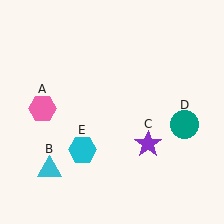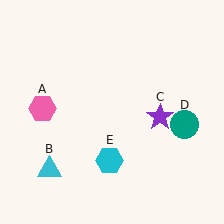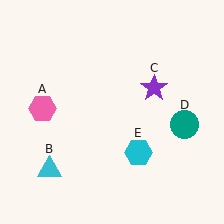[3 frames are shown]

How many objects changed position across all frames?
2 objects changed position: purple star (object C), cyan hexagon (object E).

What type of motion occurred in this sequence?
The purple star (object C), cyan hexagon (object E) rotated counterclockwise around the center of the scene.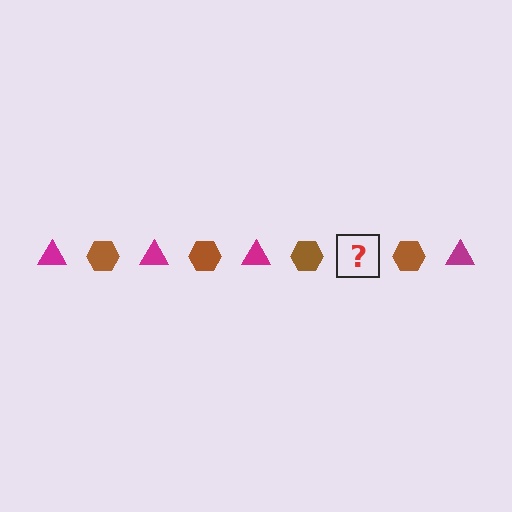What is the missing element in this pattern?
The missing element is a magenta triangle.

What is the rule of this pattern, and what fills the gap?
The rule is that the pattern alternates between magenta triangle and brown hexagon. The gap should be filled with a magenta triangle.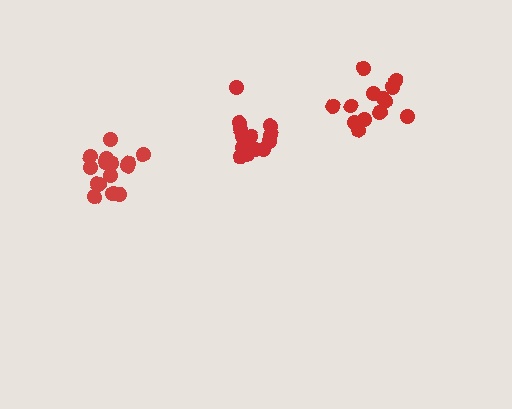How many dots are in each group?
Group 1: 14 dots, Group 2: 15 dots, Group 3: 14 dots (43 total).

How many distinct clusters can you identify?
There are 3 distinct clusters.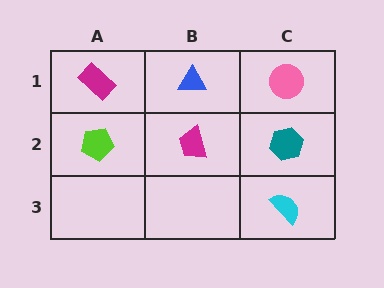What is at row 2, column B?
A magenta trapezoid.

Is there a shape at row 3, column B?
No, that cell is empty.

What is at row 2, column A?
A lime pentagon.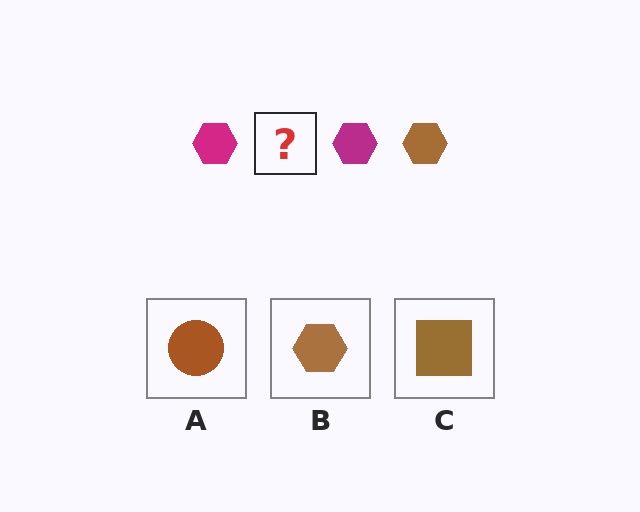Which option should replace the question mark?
Option B.